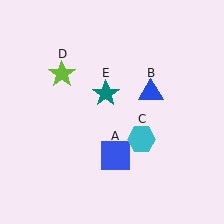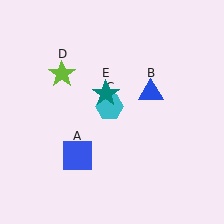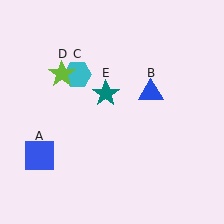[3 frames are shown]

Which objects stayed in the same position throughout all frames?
Blue triangle (object B) and lime star (object D) and teal star (object E) remained stationary.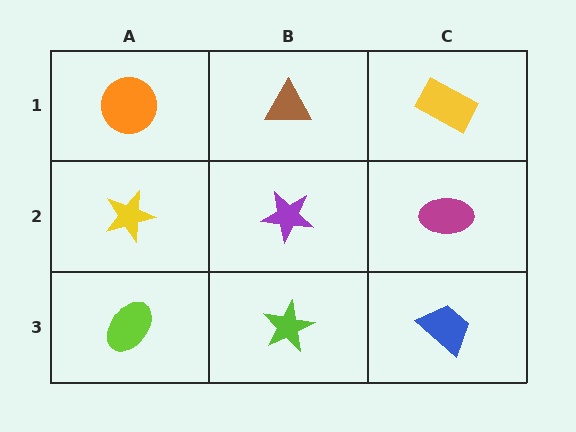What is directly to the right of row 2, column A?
A purple star.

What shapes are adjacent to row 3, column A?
A yellow star (row 2, column A), a lime star (row 3, column B).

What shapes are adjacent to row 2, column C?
A yellow rectangle (row 1, column C), a blue trapezoid (row 3, column C), a purple star (row 2, column B).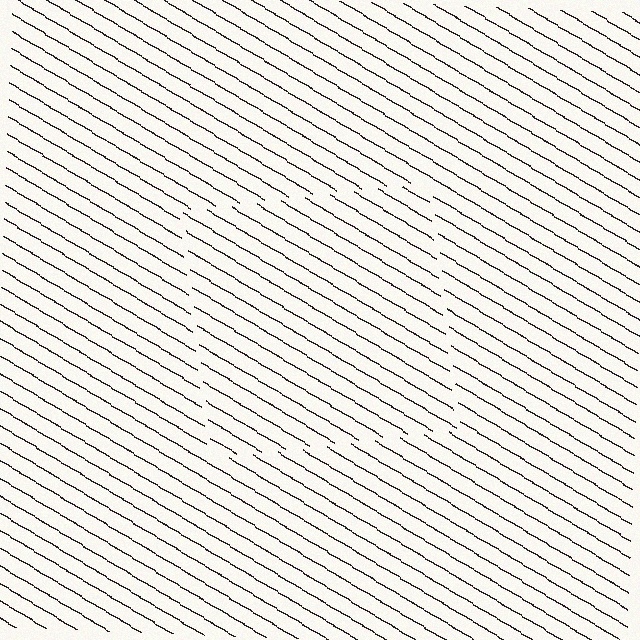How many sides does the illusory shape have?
4 sides — the line-ends trace a square.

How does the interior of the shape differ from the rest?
The interior of the shape contains the same grating, shifted by half a period — the contour is defined by the phase discontinuity where line-ends from the inner and outer gratings abut.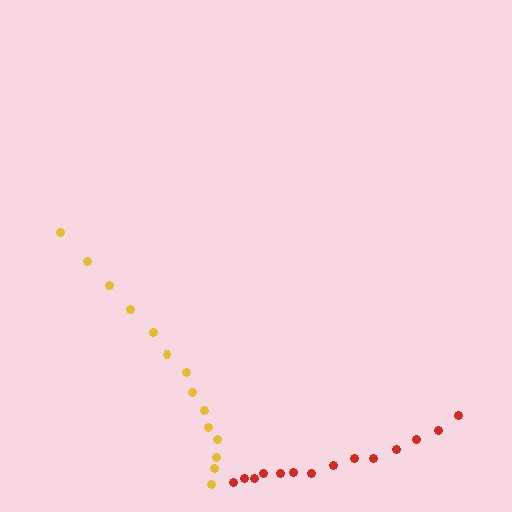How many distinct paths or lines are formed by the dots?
There are 2 distinct paths.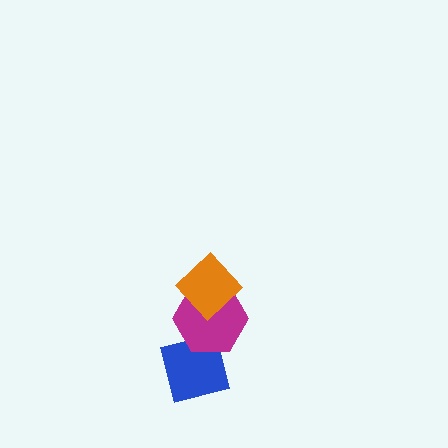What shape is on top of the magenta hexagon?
The orange diamond is on top of the magenta hexagon.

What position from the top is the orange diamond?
The orange diamond is 1st from the top.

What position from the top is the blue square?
The blue square is 3rd from the top.